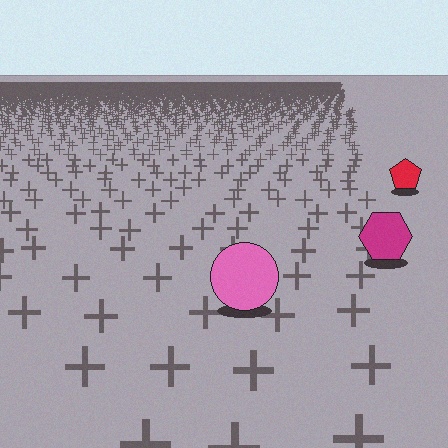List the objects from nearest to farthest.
From nearest to farthest: the pink circle, the magenta hexagon, the red pentagon.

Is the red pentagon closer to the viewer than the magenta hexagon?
No. The magenta hexagon is closer — you can tell from the texture gradient: the ground texture is coarser near it.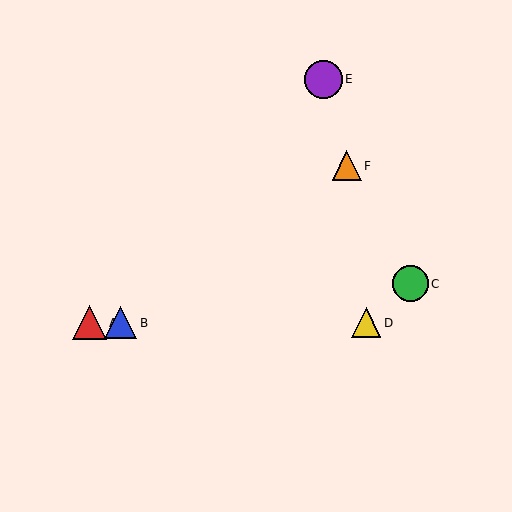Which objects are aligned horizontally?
Objects A, B, D are aligned horizontally.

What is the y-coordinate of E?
Object E is at y≈79.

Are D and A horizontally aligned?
Yes, both are at y≈323.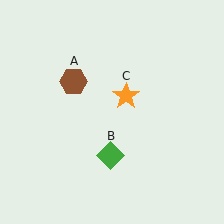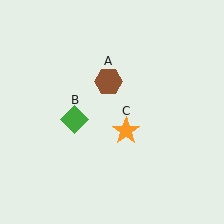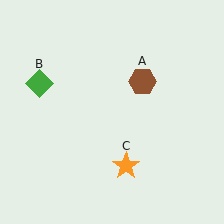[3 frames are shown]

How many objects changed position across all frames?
3 objects changed position: brown hexagon (object A), green diamond (object B), orange star (object C).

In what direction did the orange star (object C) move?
The orange star (object C) moved down.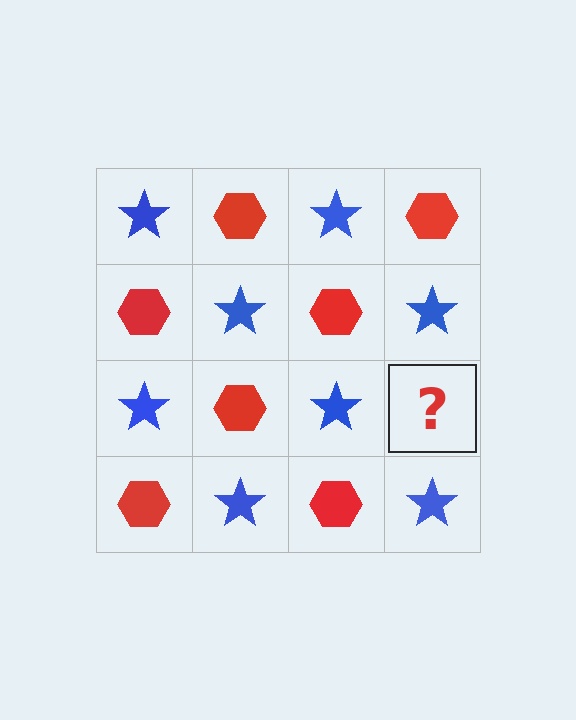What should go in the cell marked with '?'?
The missing cell should contain a red hexagon.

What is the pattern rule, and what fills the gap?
The rule is that it alternates blue star and red hexagon in a checkerboard pattern. The gap should be filled with a red hexagon.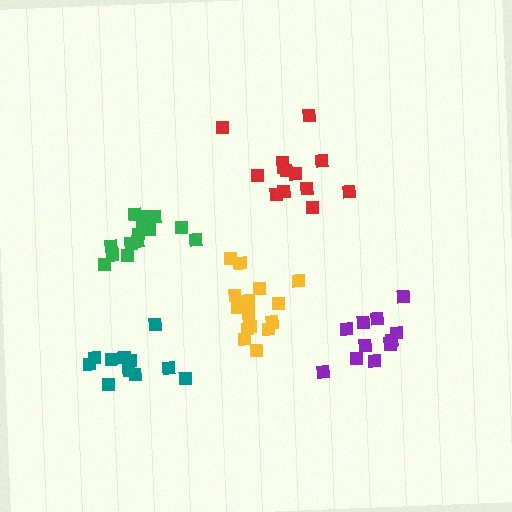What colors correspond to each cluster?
The clusters are colored: red, teal, yellow, green, purple.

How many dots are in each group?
Group 1: 13 dots, Group 2: 11 dots, Group 3: 16 dots, Group 4: 15 dots, Group 5: 11 dots (66 total).